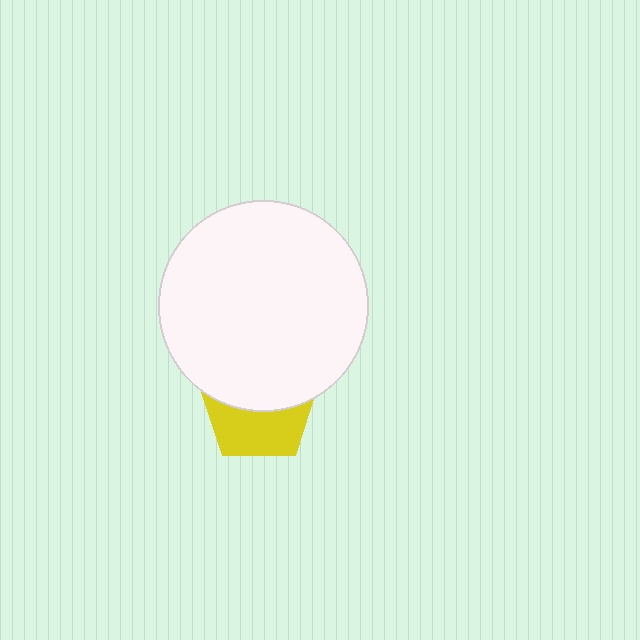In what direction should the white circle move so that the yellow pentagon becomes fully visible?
The white circle should move up. That is the shortest direction to clear the overlap and leave the yellow pentagon fully visible.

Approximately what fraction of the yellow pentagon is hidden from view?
Roughly 53% of the yellow pentagon is hidden behind the white circle.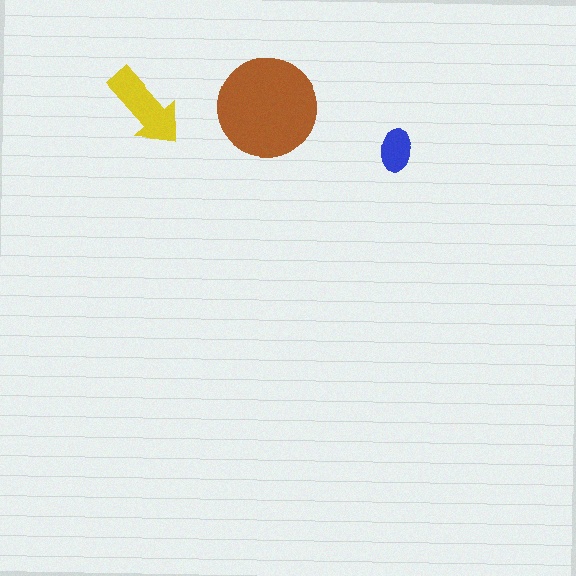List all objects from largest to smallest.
The brown circle, the yellow arrow, the blue ellipse.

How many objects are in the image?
There are 3 objects in the image.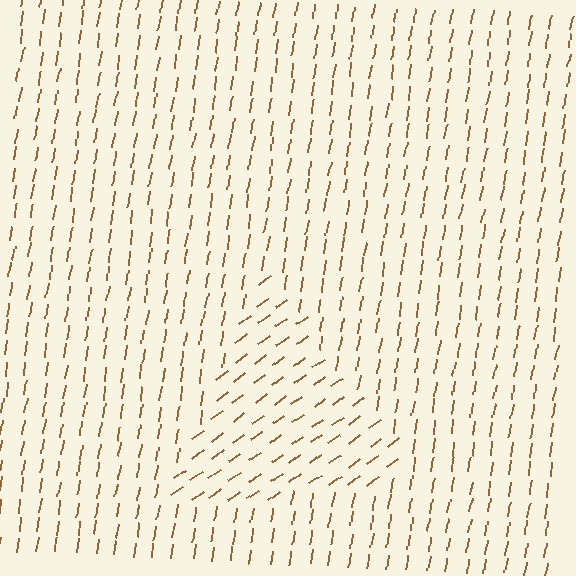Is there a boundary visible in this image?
Yes, there is a texture boundary formed by a change in line orientation.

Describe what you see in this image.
The image is filled with small brown line segments. A triangle region in the image has lines oriented differently from the surrounding lines, creating a visible texture boundary.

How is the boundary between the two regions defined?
The boundary is defined purely by a change in line orientation (approximately 45 degrees difference). All lines are the same color and thickness.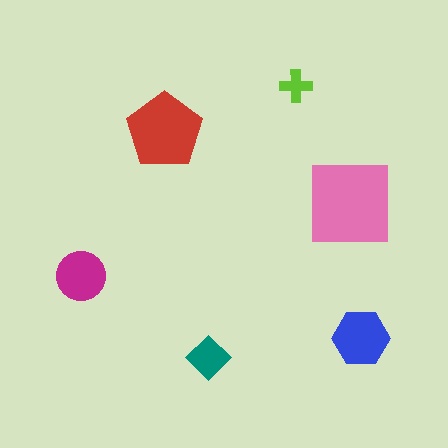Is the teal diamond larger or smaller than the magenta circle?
Smaller.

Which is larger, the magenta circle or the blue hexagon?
The blue hexagon.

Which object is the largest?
The pink square.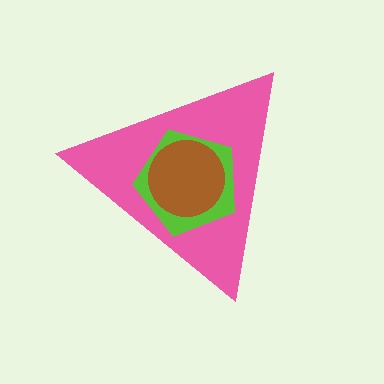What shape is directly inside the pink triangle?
The lime pentagon.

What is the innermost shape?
The brown circle.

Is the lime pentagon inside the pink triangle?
Yes.